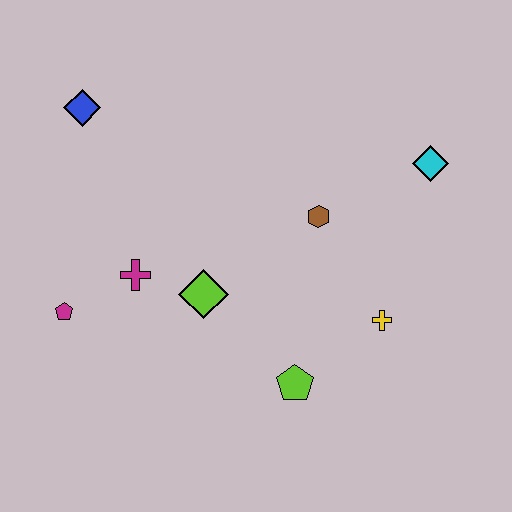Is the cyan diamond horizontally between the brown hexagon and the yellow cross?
No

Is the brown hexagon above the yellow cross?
Yes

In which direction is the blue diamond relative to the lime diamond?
The blue diamond is above the lime diamond.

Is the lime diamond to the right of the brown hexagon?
No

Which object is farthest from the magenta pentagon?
The cyan diamond is farthest from the magenta pentagon.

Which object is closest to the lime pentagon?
The yellow cross is closest to the lime pentagon.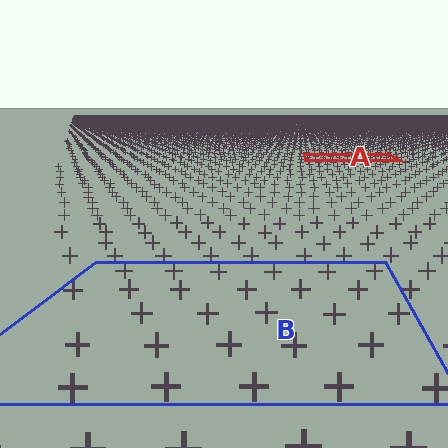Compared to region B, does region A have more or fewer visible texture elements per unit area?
Region A has more texture elements per unit area — they are packed more densely because it is farther away.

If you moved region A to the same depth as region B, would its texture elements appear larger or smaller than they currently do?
They would appear larger. At a closer depth, the same texture elements are projected at a bigger on-screen size.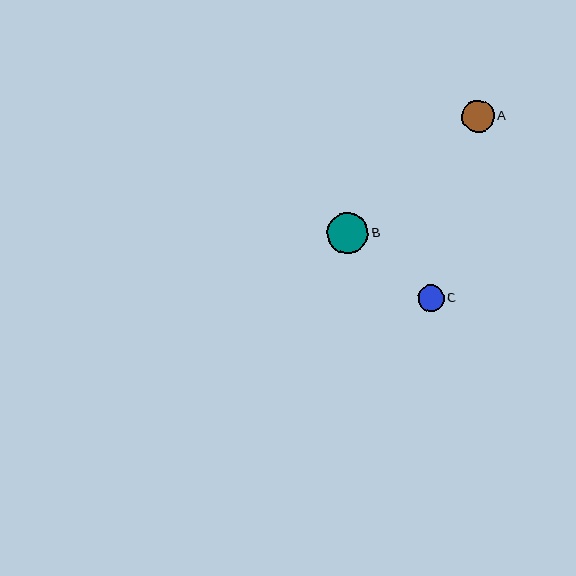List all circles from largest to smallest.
From largest to smallest: B, A, C.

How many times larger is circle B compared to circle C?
Circle B is approximately 1.6 times the size of circle C.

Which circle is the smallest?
Circle C is the smallest with a size of approximately 26 pixels.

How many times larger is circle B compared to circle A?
Circle B is approximately 1.3 times the size of circle A.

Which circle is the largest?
Circle B is the largest with a size of approximately 41 pixels.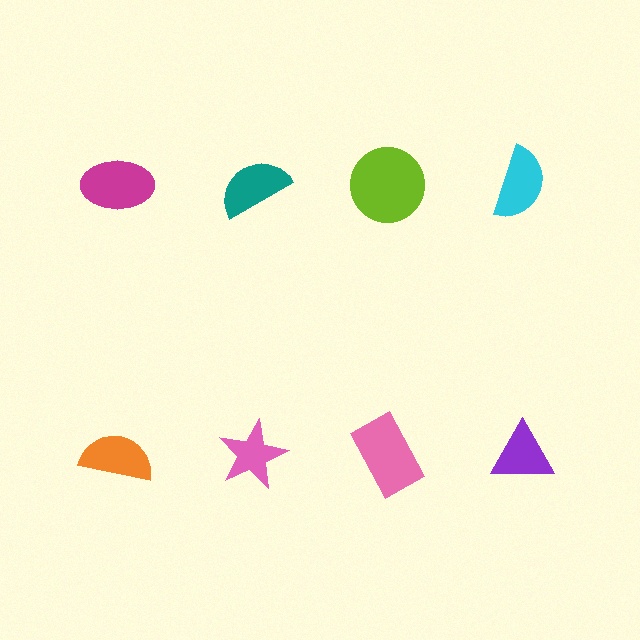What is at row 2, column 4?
A purple triangle.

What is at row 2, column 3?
A pink rectangle.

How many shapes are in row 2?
4 shapes.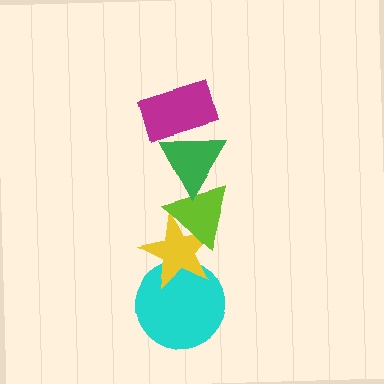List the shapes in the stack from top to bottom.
From top to bottom: the magenta rectangle, the green triangle, the lime triangle, the yellow star, the cyan circle.